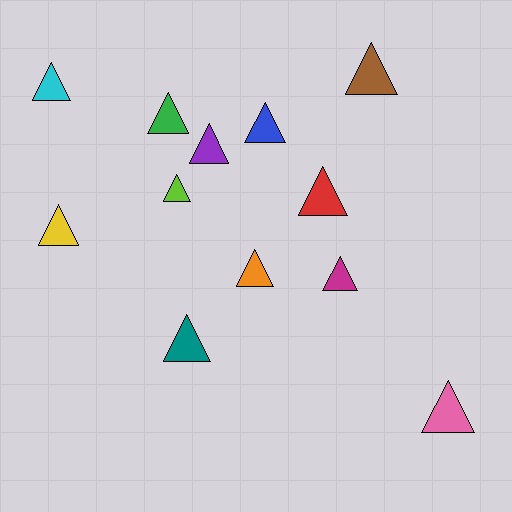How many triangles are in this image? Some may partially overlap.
There are 12 triangles.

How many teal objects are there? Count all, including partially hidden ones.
There is 1 teal object.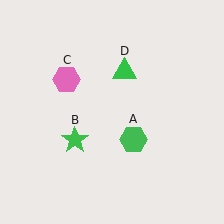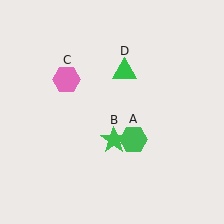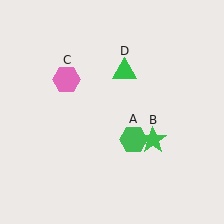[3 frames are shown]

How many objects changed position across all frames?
1 object changed position: green star (object B).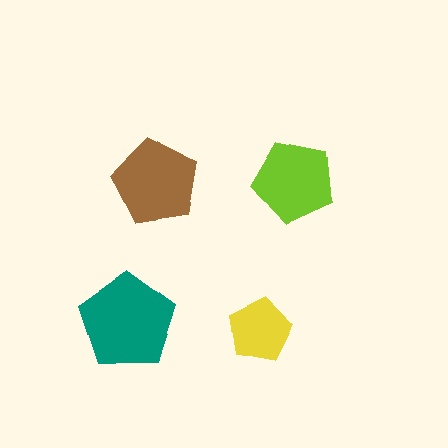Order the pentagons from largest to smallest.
the teal one, the brown one, the lime one, the yellow one.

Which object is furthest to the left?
The teal pentagon is leftmost.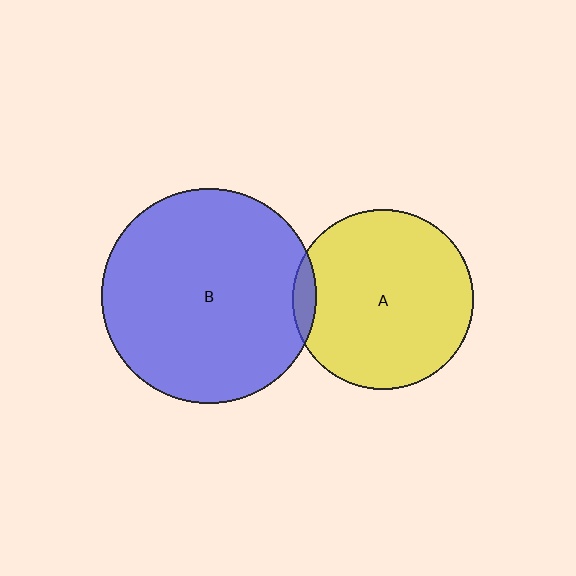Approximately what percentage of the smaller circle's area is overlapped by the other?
Approximately 5%.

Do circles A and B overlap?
Yes.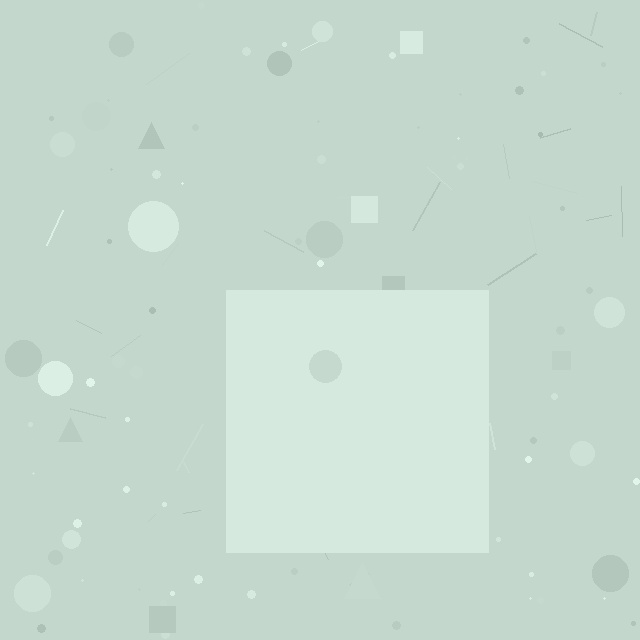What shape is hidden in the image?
A square is hidden in the image.